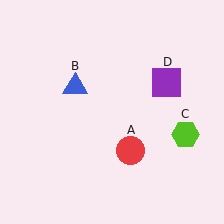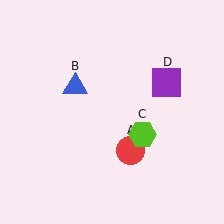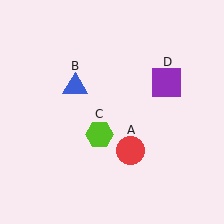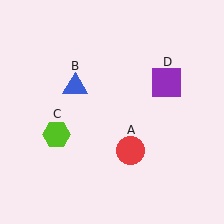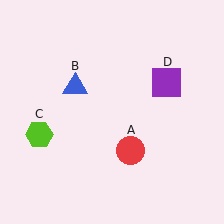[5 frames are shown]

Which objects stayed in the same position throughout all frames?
Red circle (object A) and blue triangle (object B) and purple square (object D) remained stationary.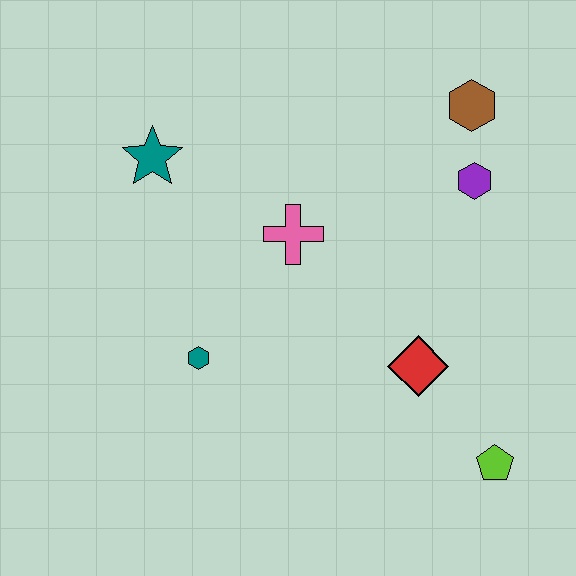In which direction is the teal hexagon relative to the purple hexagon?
The teal hexagon is to the left of the purple hexagon.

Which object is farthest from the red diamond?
The teal star is farthest from the red diamond.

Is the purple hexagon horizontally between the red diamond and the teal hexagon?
No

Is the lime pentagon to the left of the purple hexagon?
No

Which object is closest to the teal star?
The pink cross is closest to the teal star.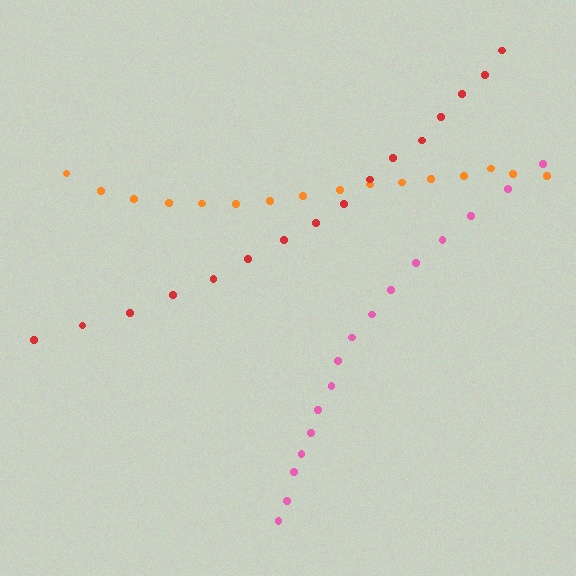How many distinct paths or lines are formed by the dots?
There are 3 distinct paths.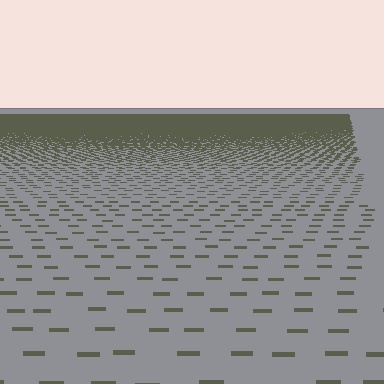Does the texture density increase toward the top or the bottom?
Density increases toward the top.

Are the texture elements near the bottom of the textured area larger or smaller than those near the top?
Larger. Near the bottom, elements are closer to the viewer and appear at a bigger on-screen size.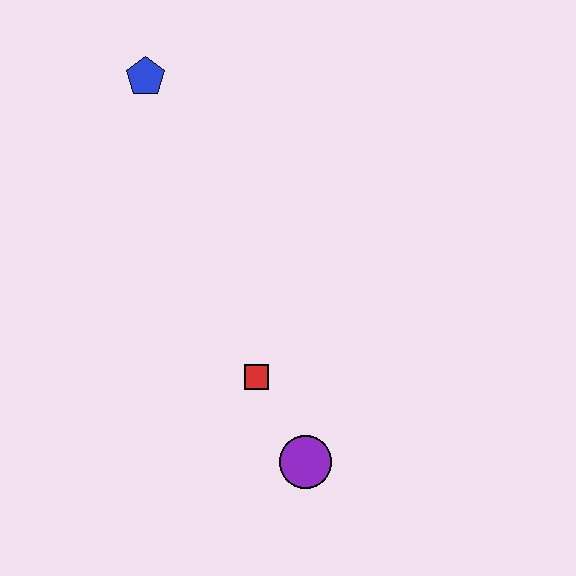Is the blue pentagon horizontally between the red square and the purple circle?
No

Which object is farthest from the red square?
The blue pentagon is farthest from the red square.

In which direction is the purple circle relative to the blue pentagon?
The purple circle is below the blue pentagon.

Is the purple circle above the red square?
No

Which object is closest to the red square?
The purple circle is closest to the red square.